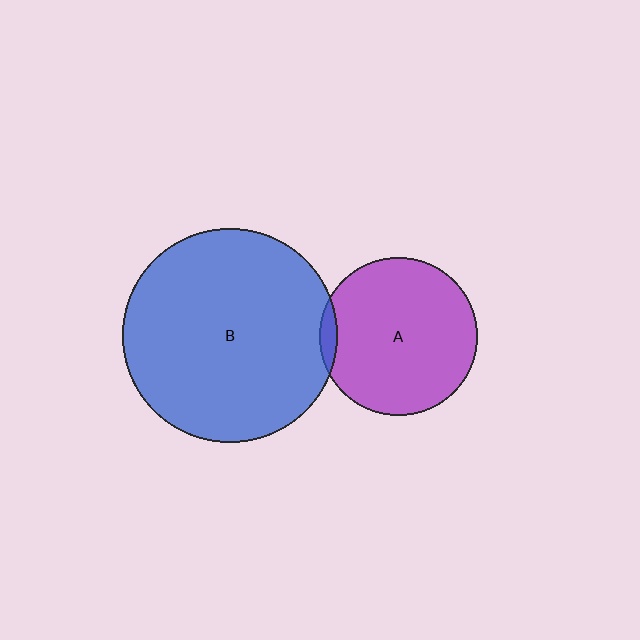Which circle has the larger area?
Circle B (blue).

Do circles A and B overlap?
Yes.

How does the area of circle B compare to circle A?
Approximately 1.9 times.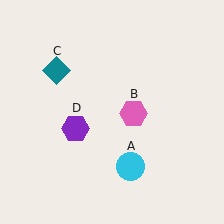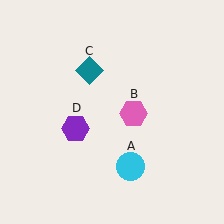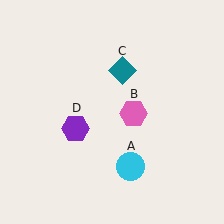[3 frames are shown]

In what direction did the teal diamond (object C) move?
The teal diamond (object C) moved right.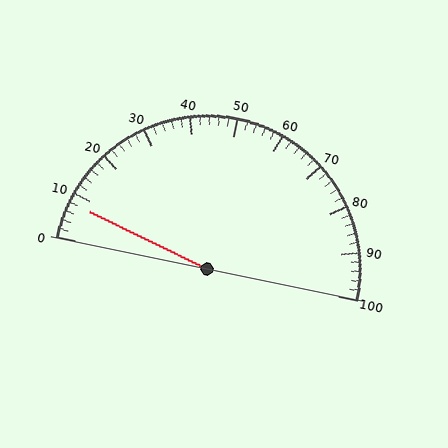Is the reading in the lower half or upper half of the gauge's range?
The reading is in the lower half of the range (0 to 100).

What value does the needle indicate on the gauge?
The needle indicates approximately 8.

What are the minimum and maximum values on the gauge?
The gauge ranges from 0 to 100.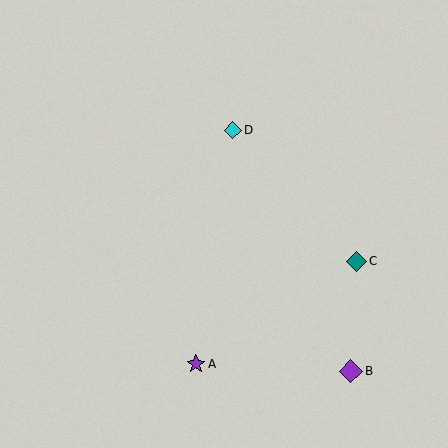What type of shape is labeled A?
Shape A is a purple star.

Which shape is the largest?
The purple diamond (labeled B) is the largest.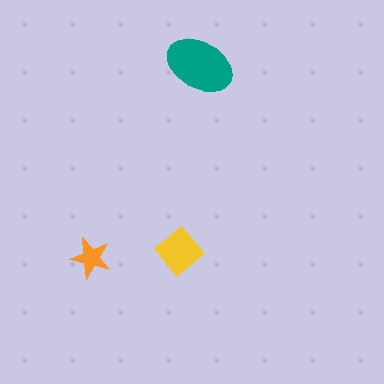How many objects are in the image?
There are 3 objects in the image.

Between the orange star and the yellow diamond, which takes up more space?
The yellow diamond.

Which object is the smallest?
The orange star.